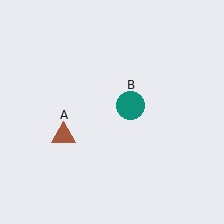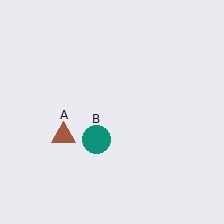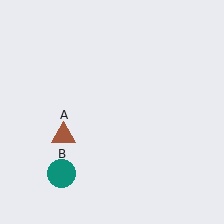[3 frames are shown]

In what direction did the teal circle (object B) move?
The teal circle (object B) moved down and to the left.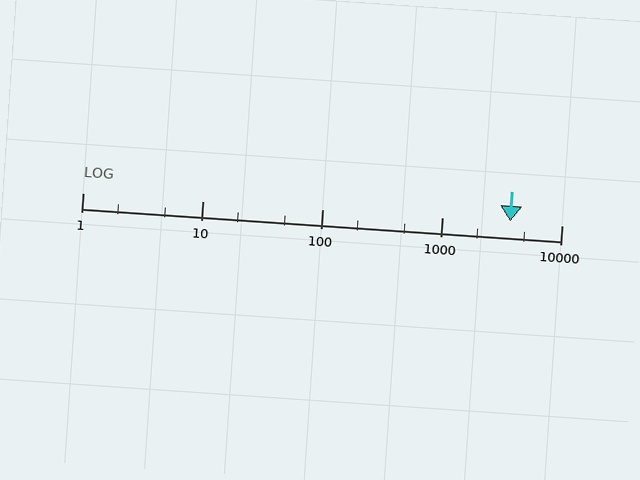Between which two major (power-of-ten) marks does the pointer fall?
The pointer is between 1000 and 10000.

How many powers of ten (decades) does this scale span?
The scale spans 4 decades, from 1 to 10000.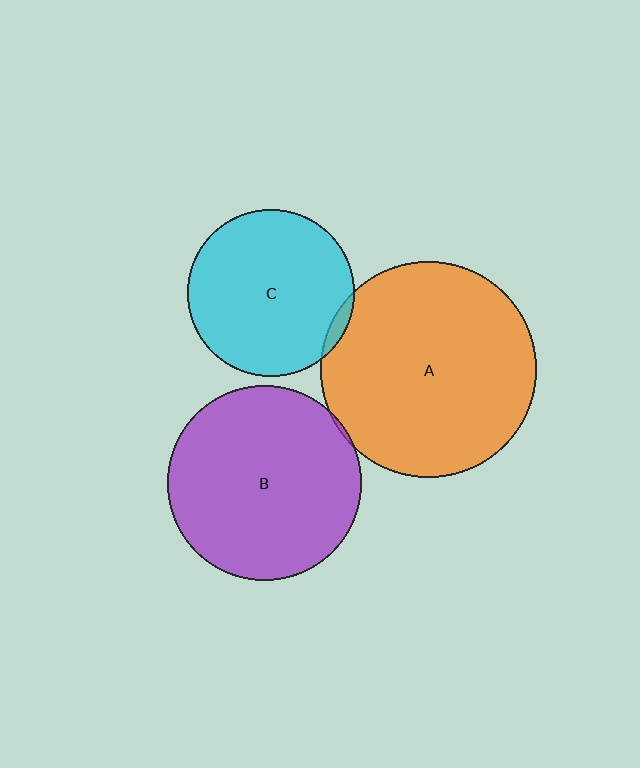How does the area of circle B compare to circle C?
Approximately 1.4 times.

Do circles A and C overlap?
Yes.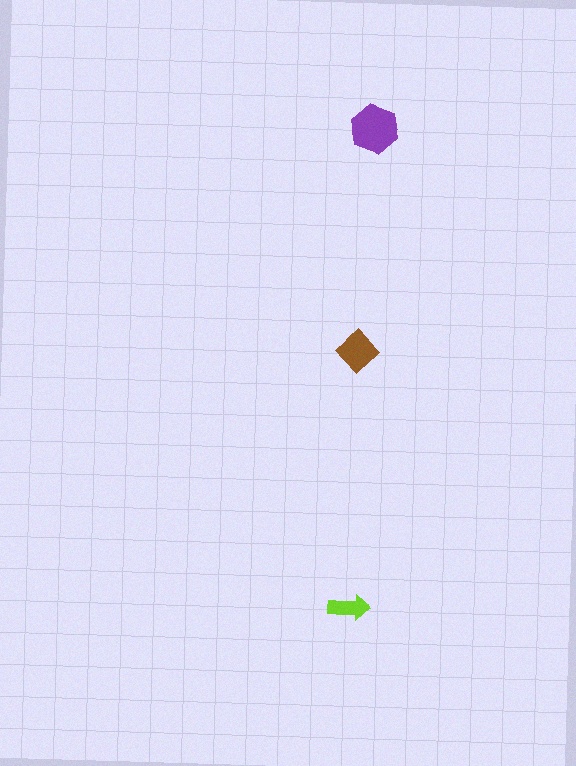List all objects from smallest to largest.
The lime arrow, the brown diamond, the purple hexagon.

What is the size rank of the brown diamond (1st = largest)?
2nd.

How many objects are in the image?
There are 3 objects in the image.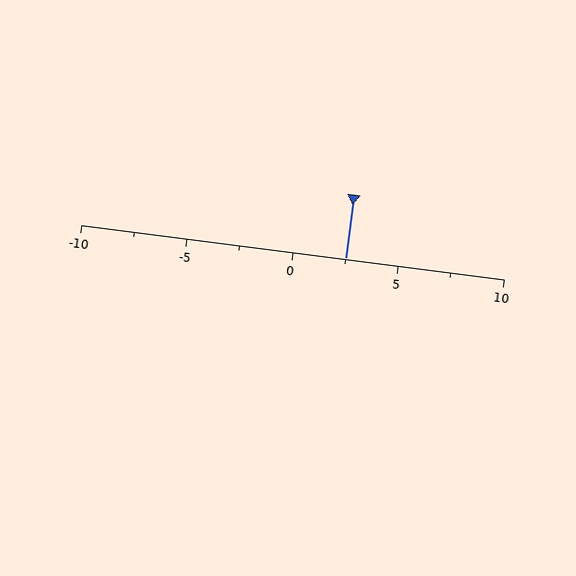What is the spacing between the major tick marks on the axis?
The major ticks are spaced 5 apart.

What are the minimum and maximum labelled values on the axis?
The axis runs from -10 to 10.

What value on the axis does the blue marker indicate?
The marker indicates approximately 2.5.